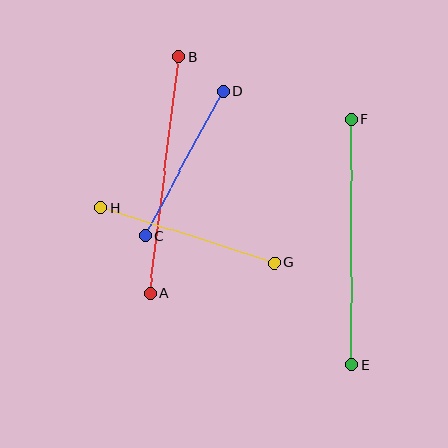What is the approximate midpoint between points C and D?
The midpoint is at approximately (184, 163) pixels.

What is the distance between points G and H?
The distance is approximately 182 pixels.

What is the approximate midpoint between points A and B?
The midpoint is at approximately (165, 175) pixels.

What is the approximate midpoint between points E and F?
The midpoint is at approximately (351, 242) pixels.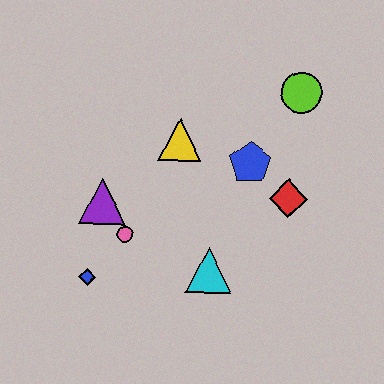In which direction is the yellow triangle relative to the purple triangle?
The yellow triangle is to the right of the purple triangle.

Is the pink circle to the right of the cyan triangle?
No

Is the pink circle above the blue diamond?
Yes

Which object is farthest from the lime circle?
The blue diamond is farthest from the lime circle.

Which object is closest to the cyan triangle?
The pink circle is closest to the cyan triangle.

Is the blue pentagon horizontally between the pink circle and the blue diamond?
No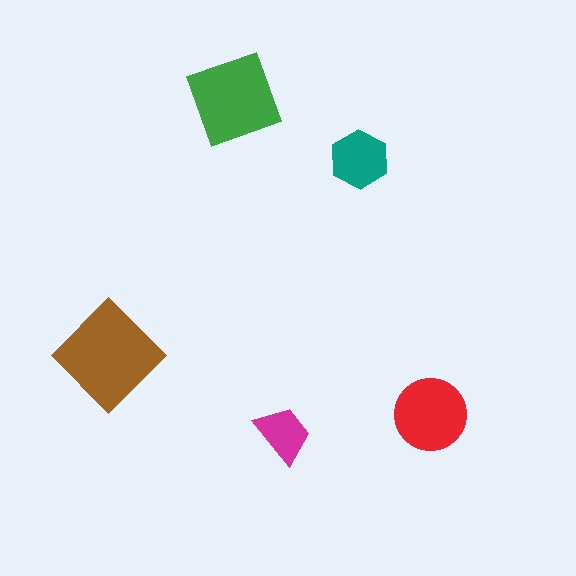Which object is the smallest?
The magenta trapezoid.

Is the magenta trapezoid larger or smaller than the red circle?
Smaller.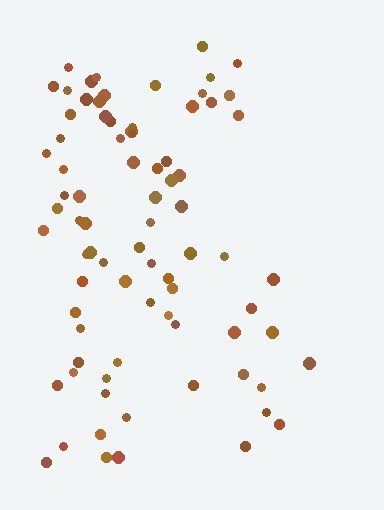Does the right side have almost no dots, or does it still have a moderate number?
Still a moderate number, just noticeably fewer than the left.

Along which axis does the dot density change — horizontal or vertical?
Horizontal.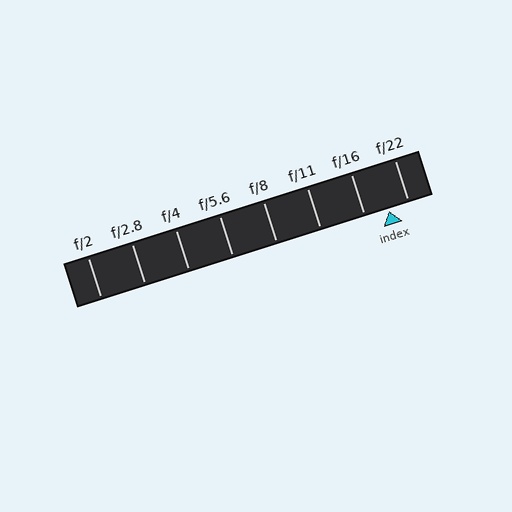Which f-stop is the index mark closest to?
The index mark is closest to f/22.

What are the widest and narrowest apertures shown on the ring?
The widest aperture shown is f/2 and the narrowest is f/22.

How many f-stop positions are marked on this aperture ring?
There are 8 f-stop positions marked.